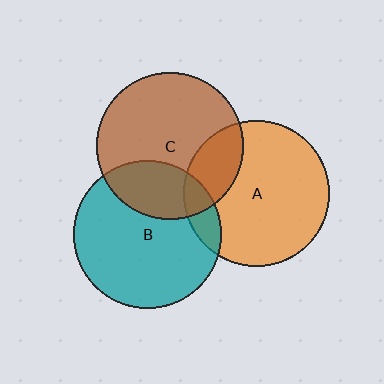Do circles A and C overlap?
Yes.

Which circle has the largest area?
Circle B (teal).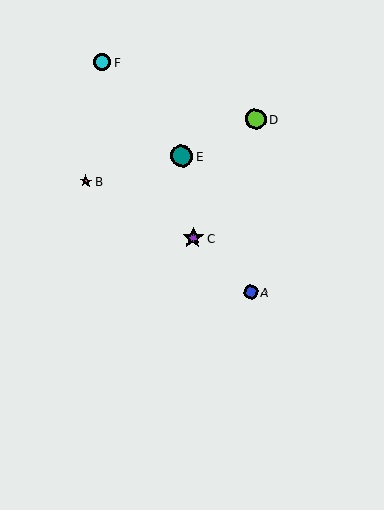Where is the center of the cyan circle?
The center of the cyan circle is at (102, 62).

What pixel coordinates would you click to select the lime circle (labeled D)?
Click at (256, 119) to select the lime circle D.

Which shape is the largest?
The teal circle (labeled E) is the largest.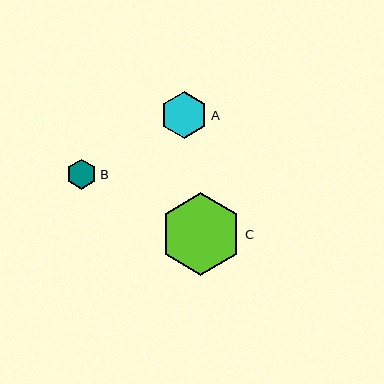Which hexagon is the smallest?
Hexagon B is the smallest with a size of approximately 30 pixels.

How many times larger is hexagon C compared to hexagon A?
Hexagon C is approximately 1.7 times the size of hexagon A.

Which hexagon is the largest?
Hexagon C is the largest with a size of approximately 82 pixels.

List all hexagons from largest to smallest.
From largest to smallest: C, A, B.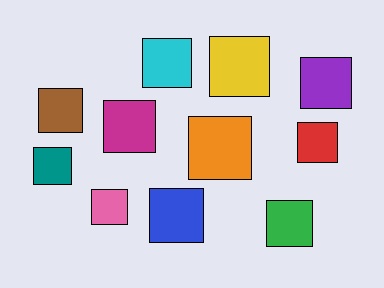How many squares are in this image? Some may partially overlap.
There are 11 squares.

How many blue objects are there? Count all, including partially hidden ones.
There is 1 blue object.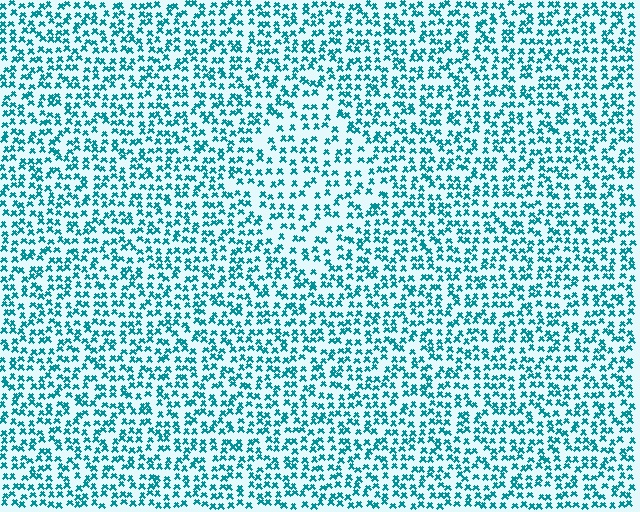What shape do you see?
I see a diamond.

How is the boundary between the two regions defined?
The boundary is defined by a change in element density (approximately 1.5x ratio). All elements are the same color, size, and shape.